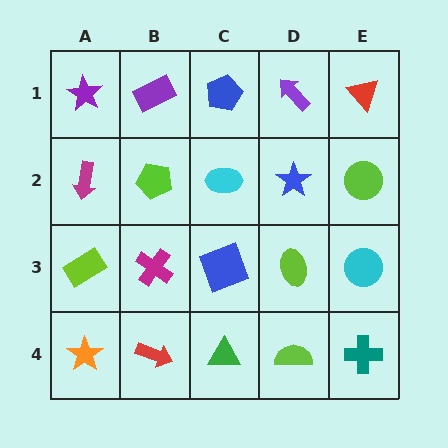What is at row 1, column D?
A purple arrow.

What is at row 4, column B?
A red arrow.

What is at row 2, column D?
A blue star.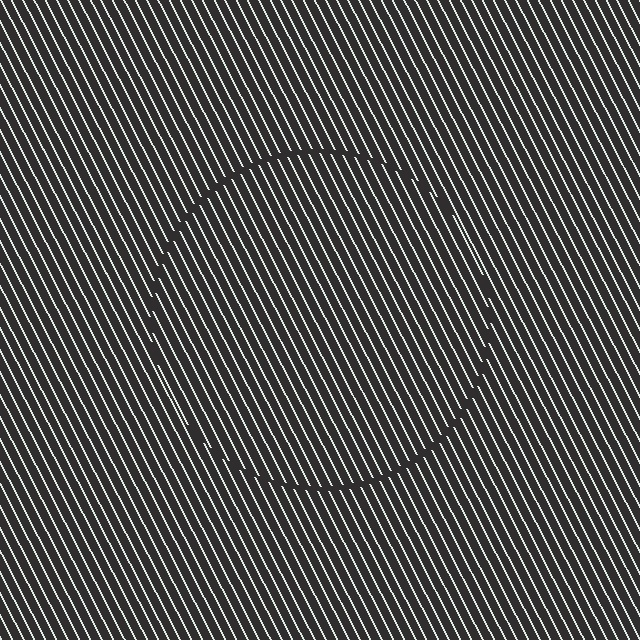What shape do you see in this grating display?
An illusory circle. The interior of the shape contains the same grating, shifted by half a period — the contour is defined by the phase discontinuity where line-ends from the inner and outer gratings abut.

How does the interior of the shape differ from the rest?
The interior of the shape contains the same grating, shifted by half a period — the contour is defined by the phase discontinuity where line-ends from the inner and outer gratings abut.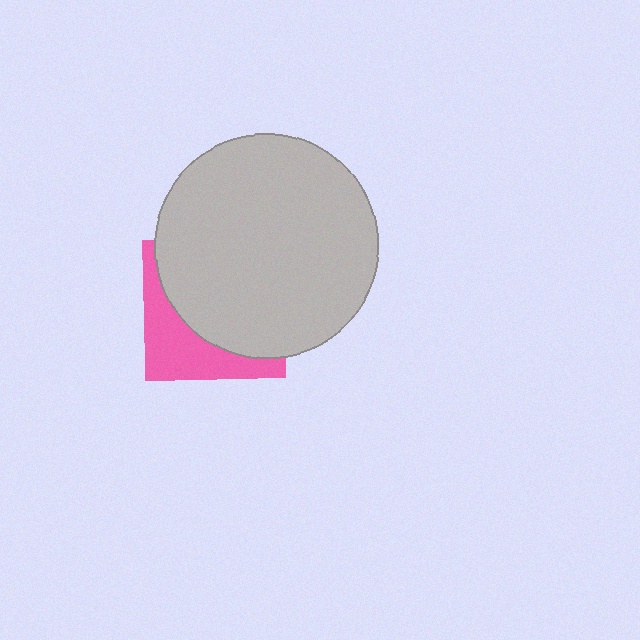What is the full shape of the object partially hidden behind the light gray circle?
The partially hidden object is a pink square.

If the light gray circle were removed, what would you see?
You would see the complete pink square.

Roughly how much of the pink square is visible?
A small part of it is visible (roughly 35%).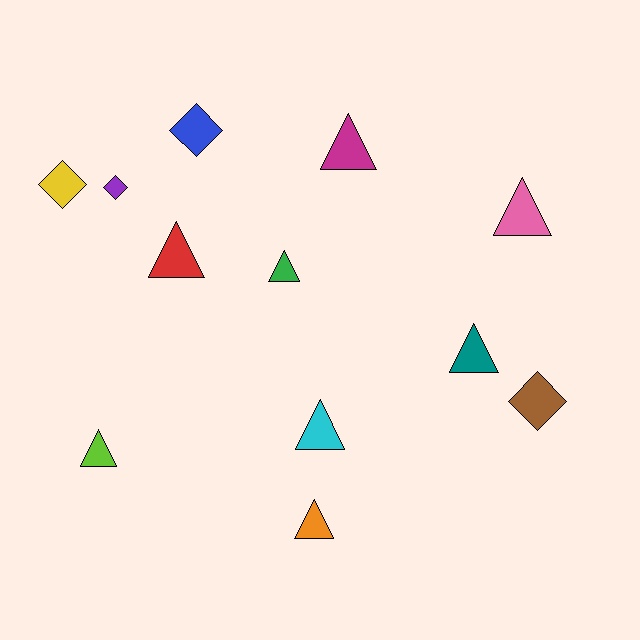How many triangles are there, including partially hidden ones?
There are 8 triangles.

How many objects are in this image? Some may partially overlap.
There are 12 objects.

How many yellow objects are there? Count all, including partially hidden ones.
There is 1 yellow object.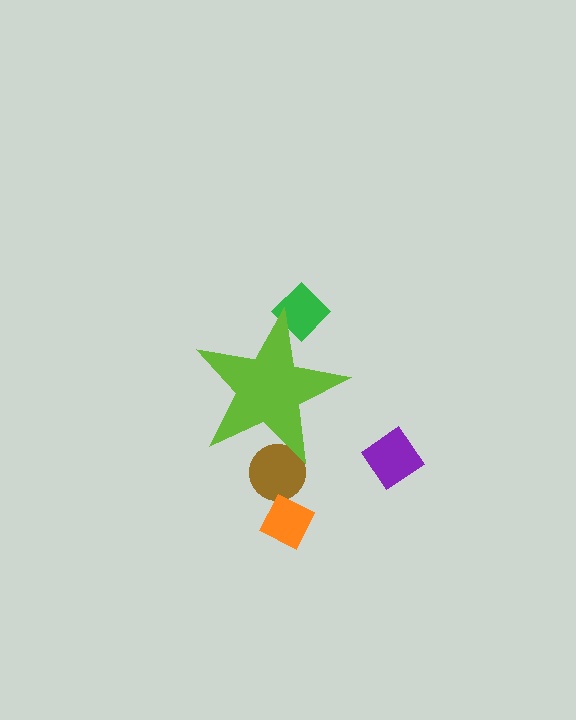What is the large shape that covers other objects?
A lime star.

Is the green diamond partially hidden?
Yes, the green diamond is partially hidden behind the lime star.